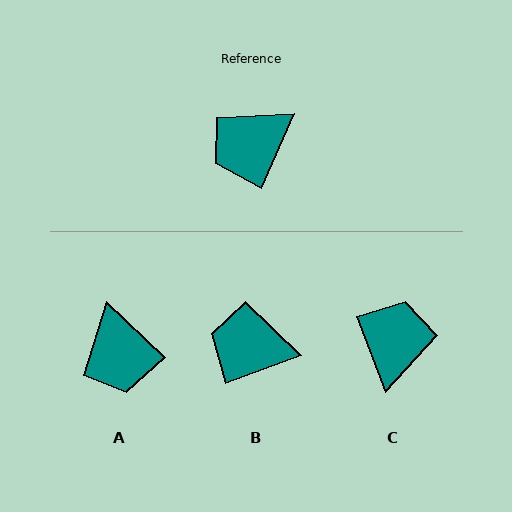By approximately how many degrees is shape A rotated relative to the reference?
Approximately 70 degrees counter-clockwise.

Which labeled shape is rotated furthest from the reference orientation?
C, about 135 degrees away.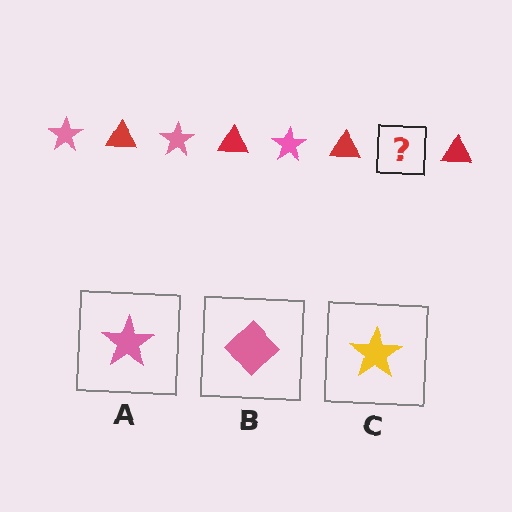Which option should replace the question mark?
Option A.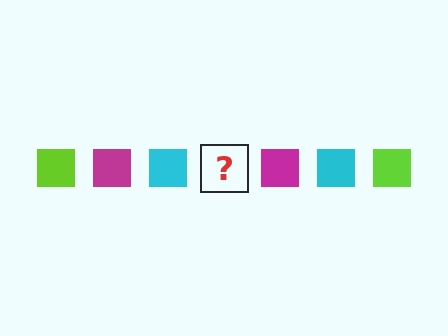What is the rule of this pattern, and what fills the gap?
The rule is that the pattern cycles through lime, magenta, cyan squares. The gap should be filled with a lime square.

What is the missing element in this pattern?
The missing element is a lime square.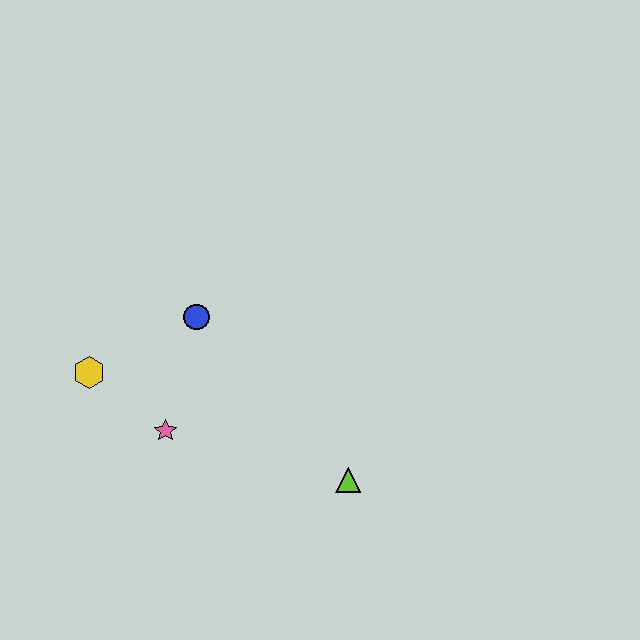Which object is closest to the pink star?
The yellow hexagon is closest to the pink star.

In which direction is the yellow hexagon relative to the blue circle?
The yellow hexagon is to the left of the blue circle.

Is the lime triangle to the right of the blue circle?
Yes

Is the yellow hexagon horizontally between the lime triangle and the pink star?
No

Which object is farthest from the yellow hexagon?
The lime triangle is farthest from the yellow hexagon.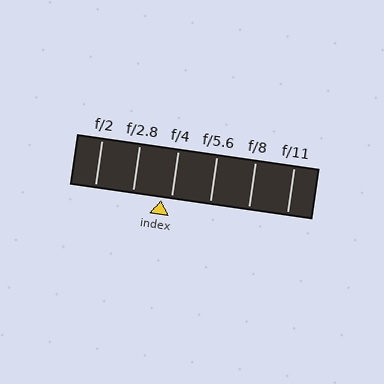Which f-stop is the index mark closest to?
The index mark is closest to f/4.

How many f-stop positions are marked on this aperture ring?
There are 6 f-stop positions marked.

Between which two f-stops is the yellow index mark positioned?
The index mark is between f/2.8 and f/4.